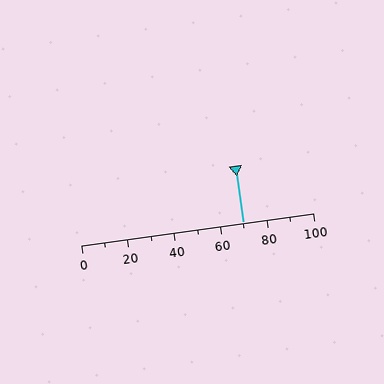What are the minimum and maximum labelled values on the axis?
The axis runs from 0 to 100.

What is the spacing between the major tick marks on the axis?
The major ticks are spaced 20 apart.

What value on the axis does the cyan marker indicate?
The marker indicates approximately 70.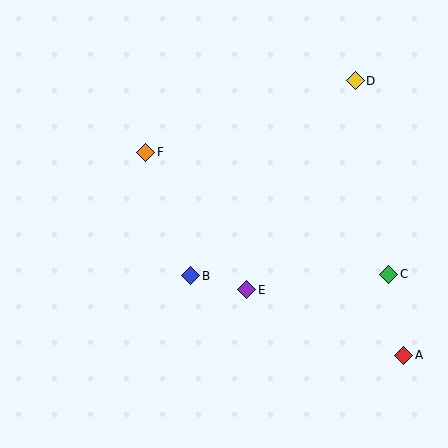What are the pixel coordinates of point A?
Point A is at (404, 355).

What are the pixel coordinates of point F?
Point F is at (146, 152).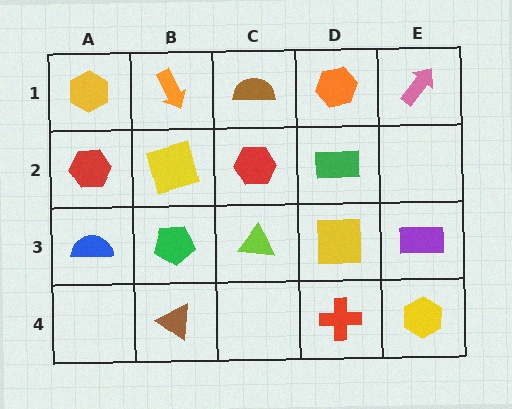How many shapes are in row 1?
5 shapes.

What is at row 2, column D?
A green rectangle.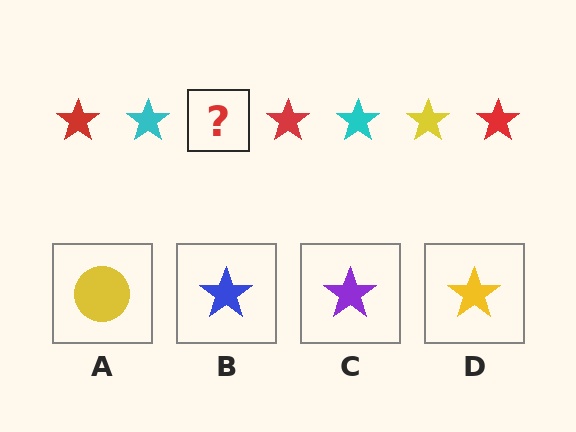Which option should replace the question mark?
Option D.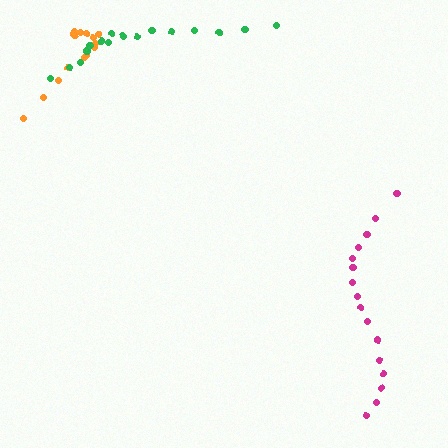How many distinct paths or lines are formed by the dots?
There are 3 distinct paths.